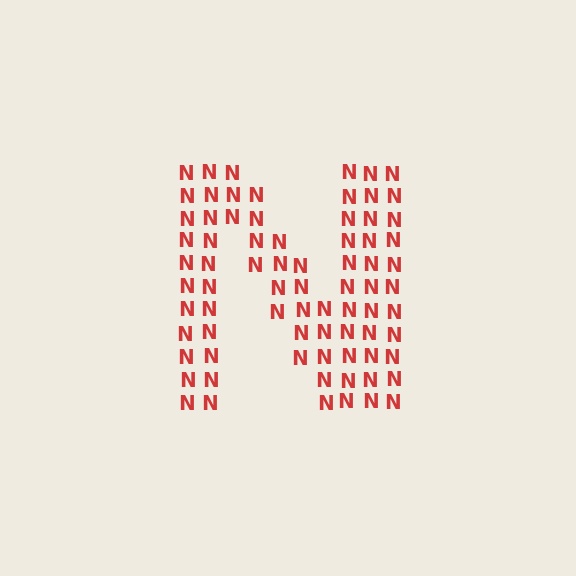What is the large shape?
The large shape is the letter N.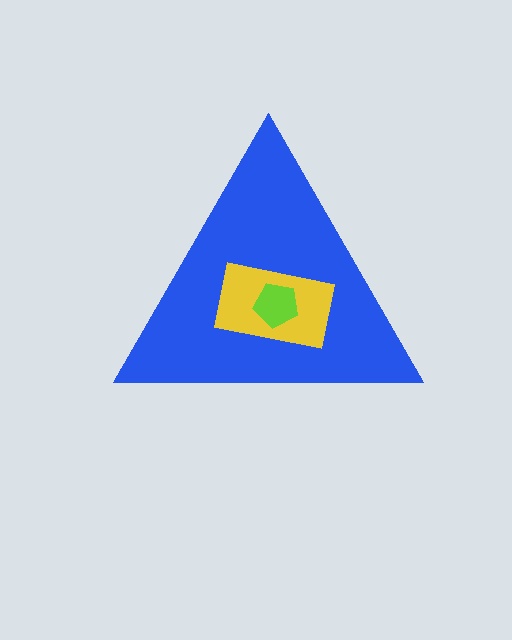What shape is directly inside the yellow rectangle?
The lime pentagon.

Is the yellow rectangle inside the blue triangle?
Yes.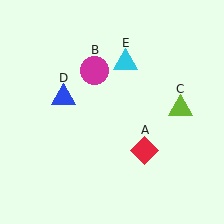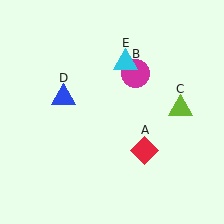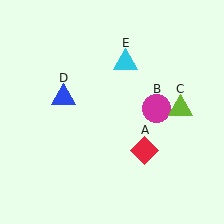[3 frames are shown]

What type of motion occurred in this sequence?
The magenta circle (object B) rotated clockwise around the center of the scene.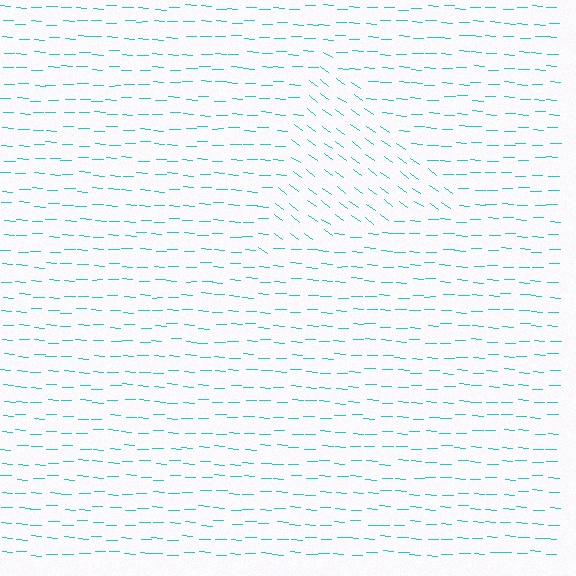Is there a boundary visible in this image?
Yes, there is a texture boundary formed by a change in line orientation.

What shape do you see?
I see a triangle.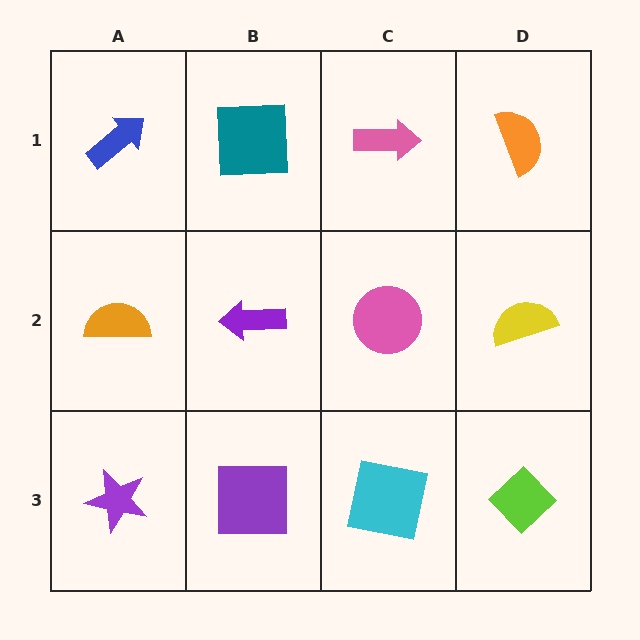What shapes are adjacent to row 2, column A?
A blue arrow (row 1, column A), a purple star (row 3, column A), a purple arrow (row 2, column B).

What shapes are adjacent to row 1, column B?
A purple arrow (row 2, column B), a blue arrow (row 1, column A), a pink arrow (row 1, column C).